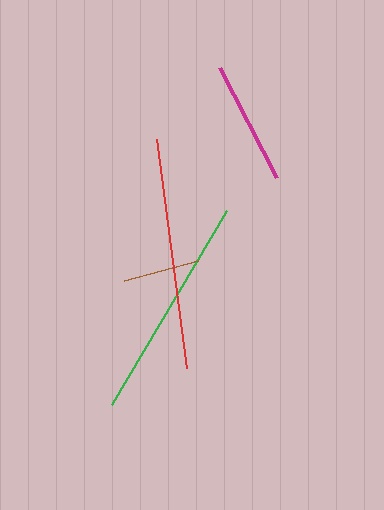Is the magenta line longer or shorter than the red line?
The red line is longer than the magenta line.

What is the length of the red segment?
The red segment is approximately 232 pixels long.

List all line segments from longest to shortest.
From longest to shortest: red, green, magenta, brown.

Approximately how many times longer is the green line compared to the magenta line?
The green line is approximately 1.8 times the length of the magenta line.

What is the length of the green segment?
The green segment is approximately 226 pixels long.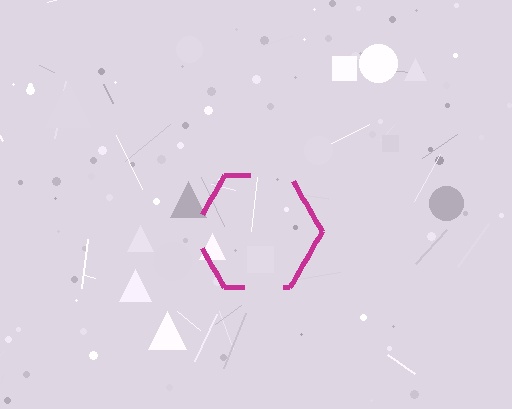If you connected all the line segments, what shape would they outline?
They would outline a hexagon.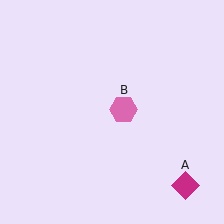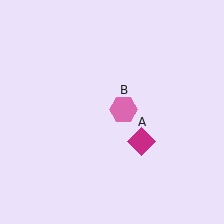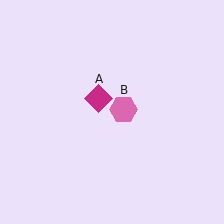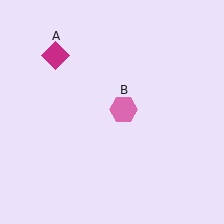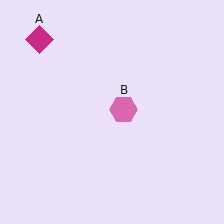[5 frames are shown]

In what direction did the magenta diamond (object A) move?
The magenta diamond (object A) moved up and to the left.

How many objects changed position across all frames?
1 object changed position: magenta diamond (object A).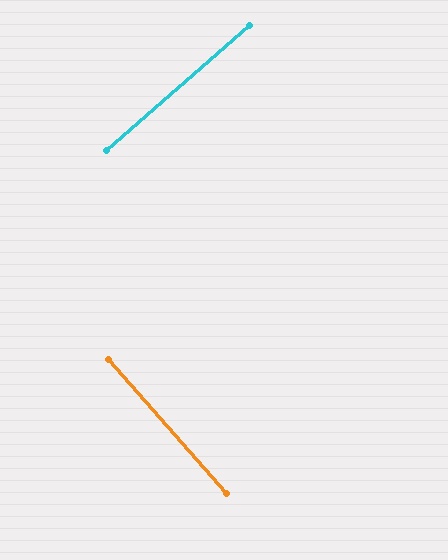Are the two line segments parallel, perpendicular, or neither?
Perpendicular — they meet at approximately 90°.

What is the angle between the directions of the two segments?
Approximately 90 degrees.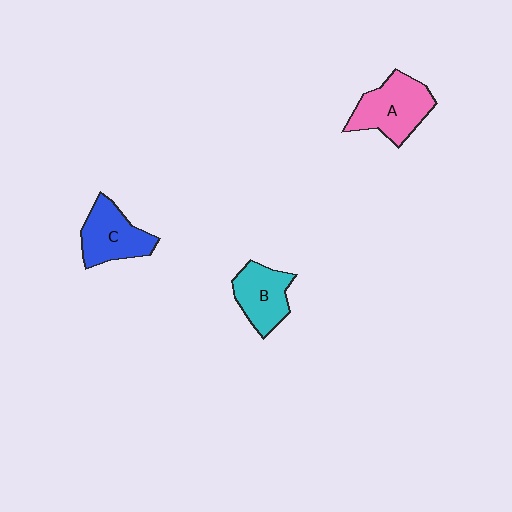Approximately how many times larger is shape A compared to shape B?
Approximately 1.2 times.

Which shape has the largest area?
Shape A (pink).